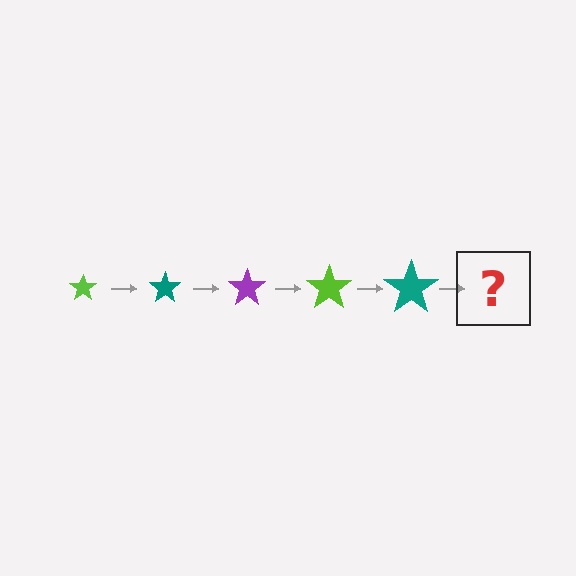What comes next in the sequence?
The next element should be a purple star, larger than the previous one.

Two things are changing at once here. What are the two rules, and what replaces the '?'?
The two rules are that the star grows larger each step and the color cycles through lime, teal, and purple. The '?' should be a purple star, larger than the previous one.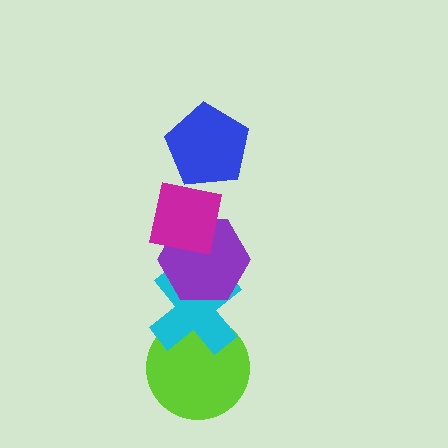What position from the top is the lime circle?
The lime circle is 5th from the top.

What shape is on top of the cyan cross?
The purple hexagon is on top of the cyan cross.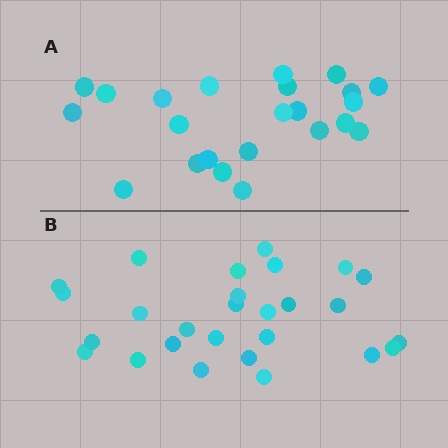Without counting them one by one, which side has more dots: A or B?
Region B (the bottom region) has more dots.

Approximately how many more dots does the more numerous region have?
Region B has about 4 more dots than region A.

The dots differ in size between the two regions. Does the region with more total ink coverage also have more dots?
No. Region A has more total ink coverage because its dots are larger, but region B actually contains more individual dots. Total area can be misleading — the number of items is what matters here.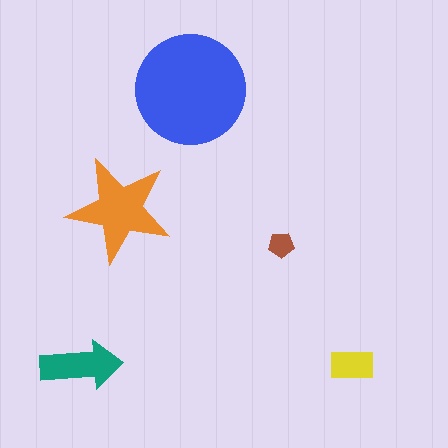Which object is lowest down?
The yellow rectangle is bottommost.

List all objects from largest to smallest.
The blue circle, the orange star, the teal arrow, the yellow rectangle, the brown pentagon.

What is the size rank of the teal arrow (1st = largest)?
3rd.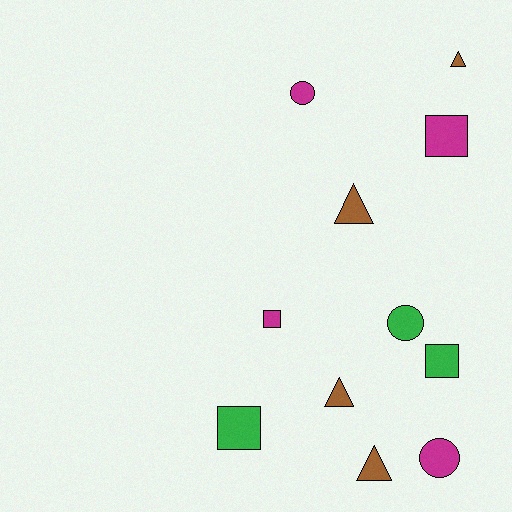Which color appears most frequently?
Magenta, with 4 objects.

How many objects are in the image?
There are 11 objects.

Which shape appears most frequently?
Triangle, with 4 objects.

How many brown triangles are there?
There are 4 brown triangles.